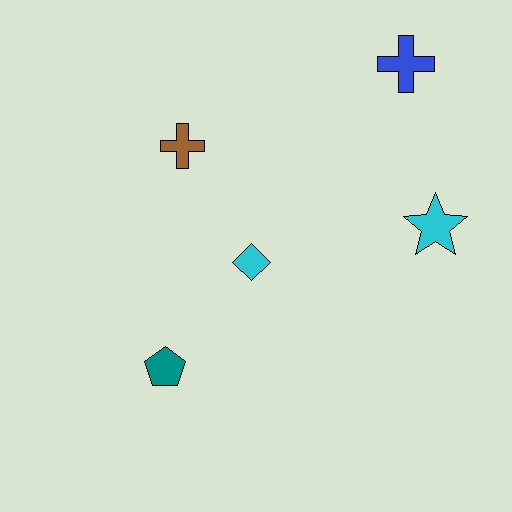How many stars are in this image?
There is 1 star.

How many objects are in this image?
There are 5 objects.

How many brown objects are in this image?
There is 1 brown object.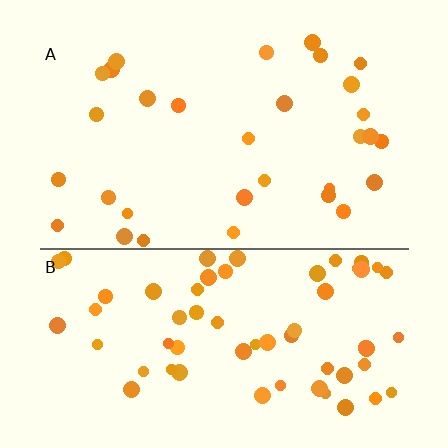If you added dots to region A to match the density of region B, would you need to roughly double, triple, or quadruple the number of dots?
Approximately double.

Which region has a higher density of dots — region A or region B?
B (the bottom).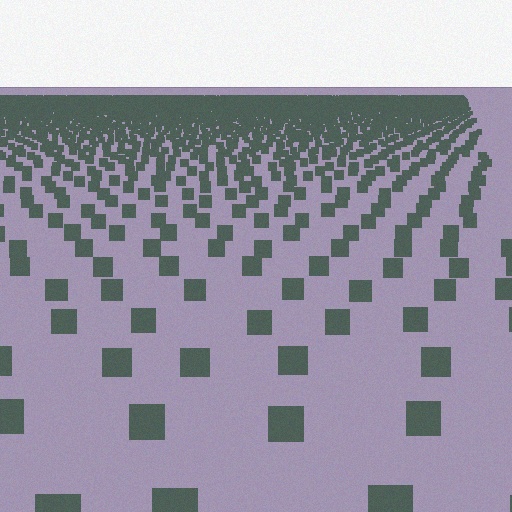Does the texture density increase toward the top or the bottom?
Density increases toward the top.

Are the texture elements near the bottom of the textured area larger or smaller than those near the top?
Larger. Near the bottom, elements are closer to the viewer and appear at a bigger on-screen size.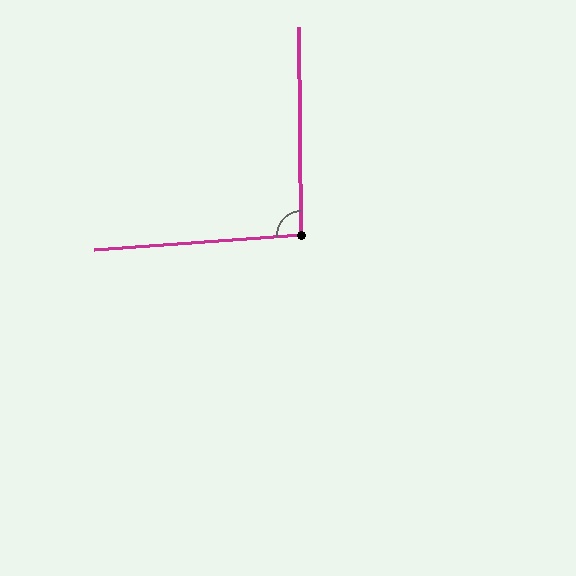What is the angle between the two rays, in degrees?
Approximately 93 degrees.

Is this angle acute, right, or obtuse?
It is approximately a right angle.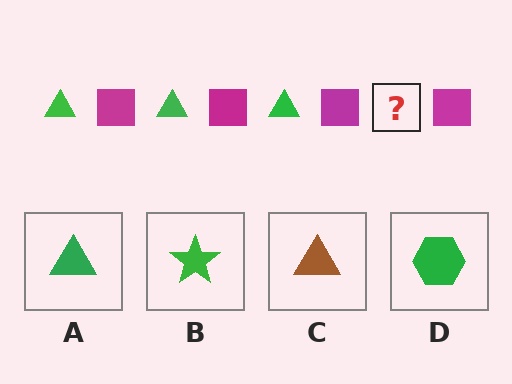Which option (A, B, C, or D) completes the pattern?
A.